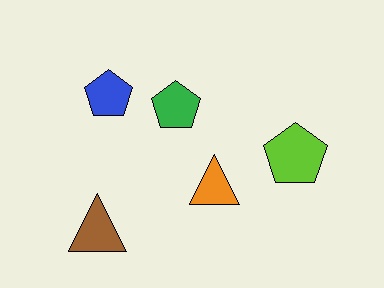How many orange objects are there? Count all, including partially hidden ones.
There is 1 orange object.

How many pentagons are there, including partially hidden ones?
There are 3 pentagons.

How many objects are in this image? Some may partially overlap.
There are 5 objects.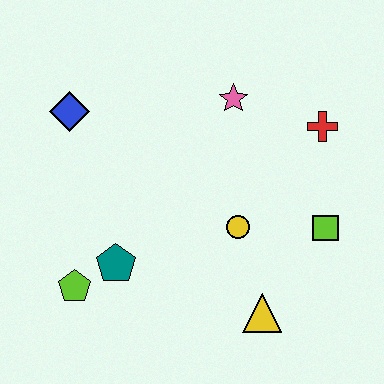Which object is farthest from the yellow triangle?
The blue diamond is farthest from the yellow triangle.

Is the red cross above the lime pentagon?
Yes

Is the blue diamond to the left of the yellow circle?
Yes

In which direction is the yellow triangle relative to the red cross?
The yellow triangle is below the red cross.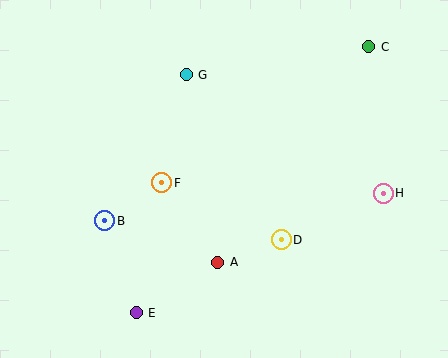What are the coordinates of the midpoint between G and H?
The midpoint between G and H is at (285, 134).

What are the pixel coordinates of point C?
Point C is at (369, 47).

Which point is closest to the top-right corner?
Point C is closest to the top-right corner.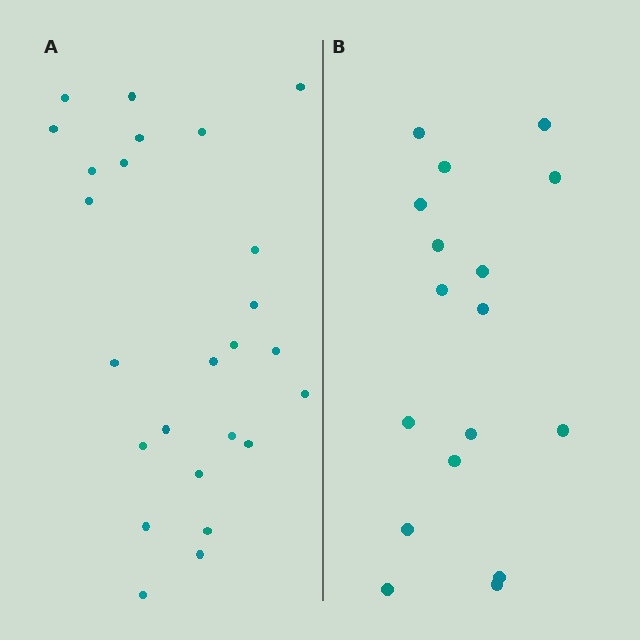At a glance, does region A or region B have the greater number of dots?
Region A (the left region) has more dots.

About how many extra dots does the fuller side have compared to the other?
Region A has roughly 8 or so more dots than region B.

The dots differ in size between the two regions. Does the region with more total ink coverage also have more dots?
No. Region B has more total ink coverage because its dots are larger, but region A actually contains more individual dots. Total area can be misleading — the number of items is what matters here.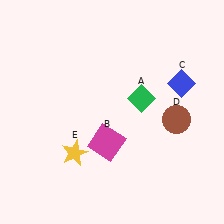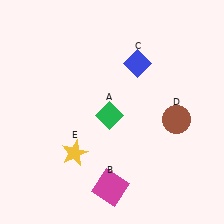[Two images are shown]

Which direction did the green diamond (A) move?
The green diamond (A) moved left.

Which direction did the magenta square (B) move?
The magenta square (B) moved down.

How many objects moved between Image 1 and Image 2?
3 objects moved between the two images.